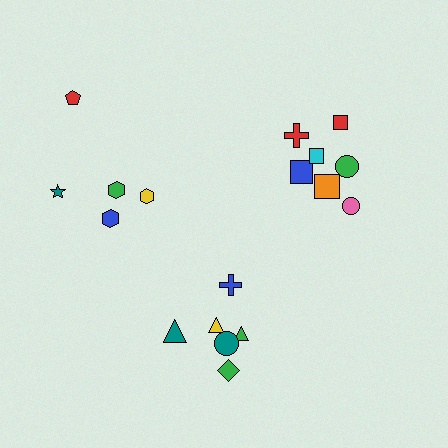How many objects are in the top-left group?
There are 5 objects.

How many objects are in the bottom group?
There are 6 objects.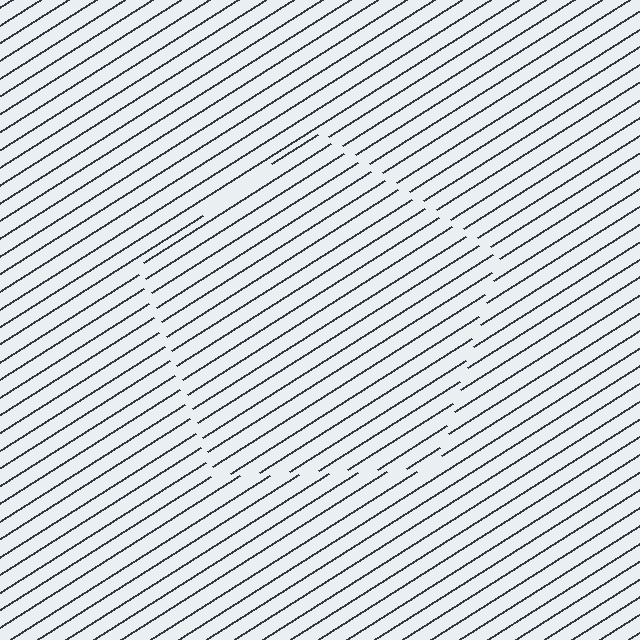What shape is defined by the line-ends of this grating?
An illusory pentagon. The interior of the shape contains the same grating, shifted by half a period — the contour is defined by the phase discontinuity where line-ends from the inner and outer gratings abut.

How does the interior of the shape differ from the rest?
The interior of the shape contains the same grating, shifted by half a period — the contour is defined by the phase discontinuity where line-ends from the inner and outer gratings abut.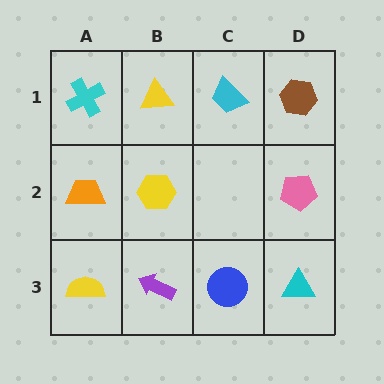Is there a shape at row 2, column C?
No, that cell is empty.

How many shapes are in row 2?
3 shapes.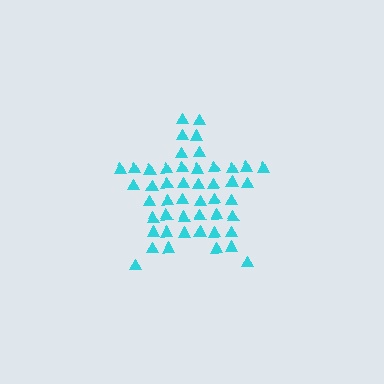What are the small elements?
The small elements are triangles.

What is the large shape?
The large shape is a star.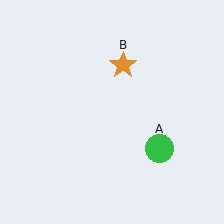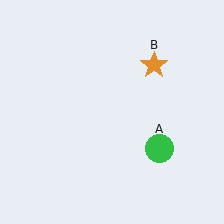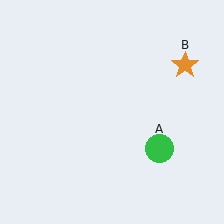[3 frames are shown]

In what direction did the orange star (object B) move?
The orange star (object B) moved right.